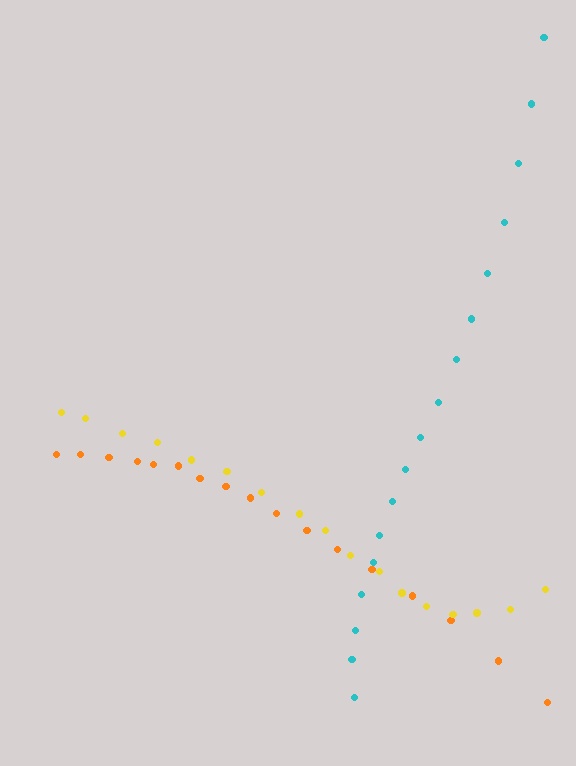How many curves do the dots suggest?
There are 3 distinct paths.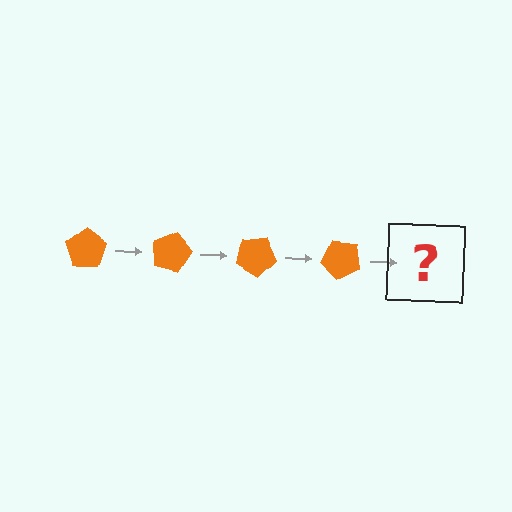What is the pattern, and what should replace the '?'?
The pattern is that the pentagon rotates 15 degrees each step. The '?' should be an orange pentagon rotated 60 degrees.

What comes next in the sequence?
The next element should be an orange pentagon rotated 60 degrees.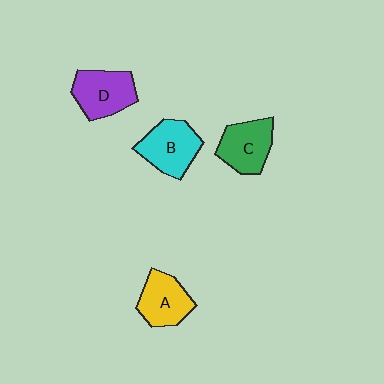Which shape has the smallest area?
Shape A (yellow).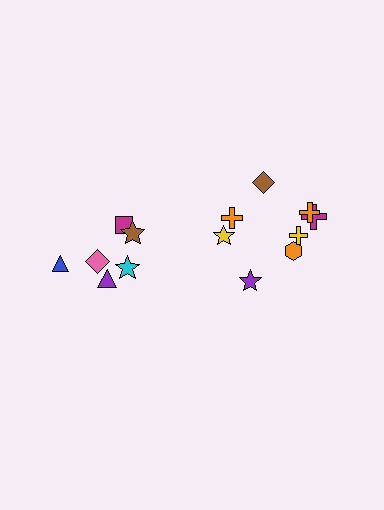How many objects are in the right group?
There are 8 objects.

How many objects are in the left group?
There are 6 objects.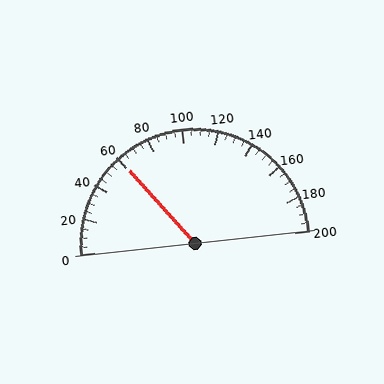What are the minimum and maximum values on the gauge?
The gauge ranges from 0 to 200.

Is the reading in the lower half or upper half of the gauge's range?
The reading is in the lower half of the range (0 to 200).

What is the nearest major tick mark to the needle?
The nearest major tick mark is 60.